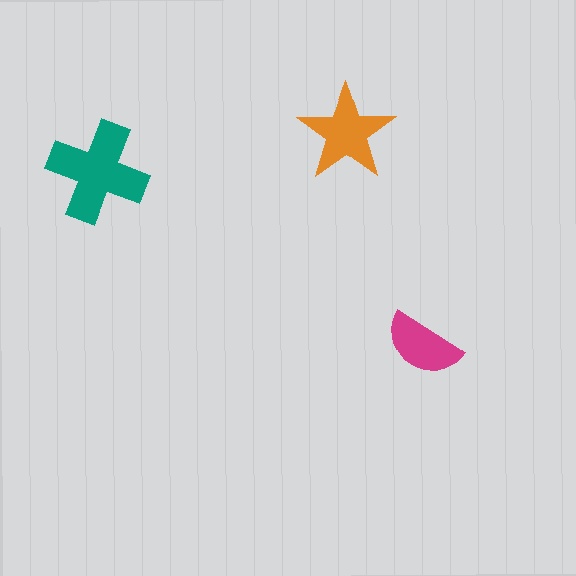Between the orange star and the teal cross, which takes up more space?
The teal cross.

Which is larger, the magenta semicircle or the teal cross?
The teal cross.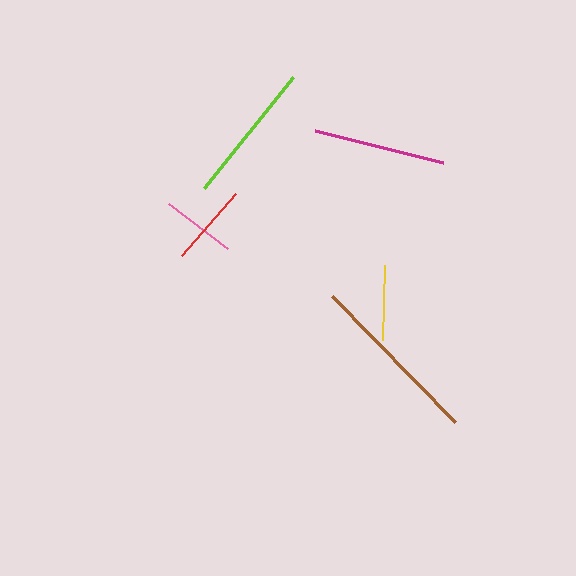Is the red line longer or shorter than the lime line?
The lime line is longer than the red line.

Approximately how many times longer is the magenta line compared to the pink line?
The magenta line is approximately 1.8 times the length of the pink line.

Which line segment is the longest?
The brown line is the longest at approximately 176 pixels.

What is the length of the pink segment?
The pink segment is approximately 75 pixels long.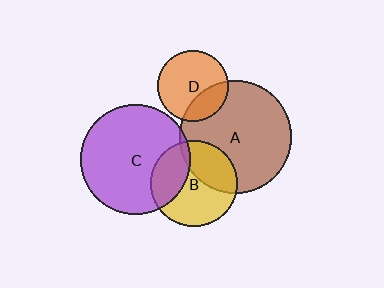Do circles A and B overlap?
Yes.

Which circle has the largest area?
Circle A (brown).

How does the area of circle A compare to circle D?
Approximately 2.5 times.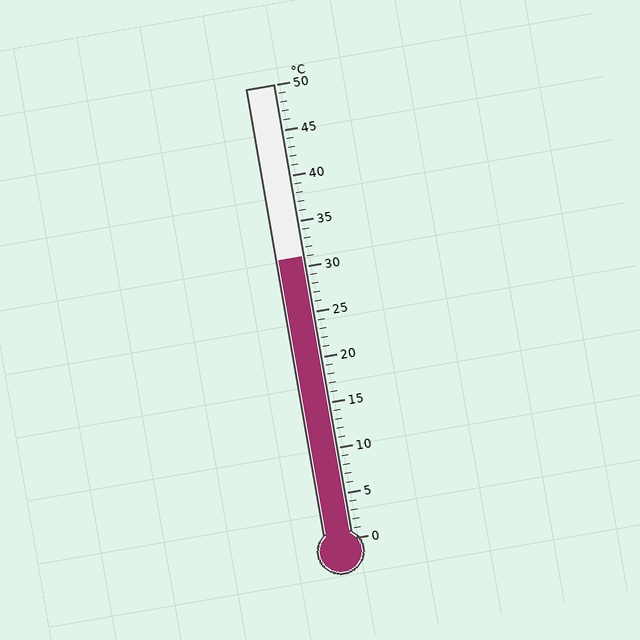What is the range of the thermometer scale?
The thermometer scale ranges from 0°C to 50°C.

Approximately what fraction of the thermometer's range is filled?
The thermometer is filled to approximately 60% of its range.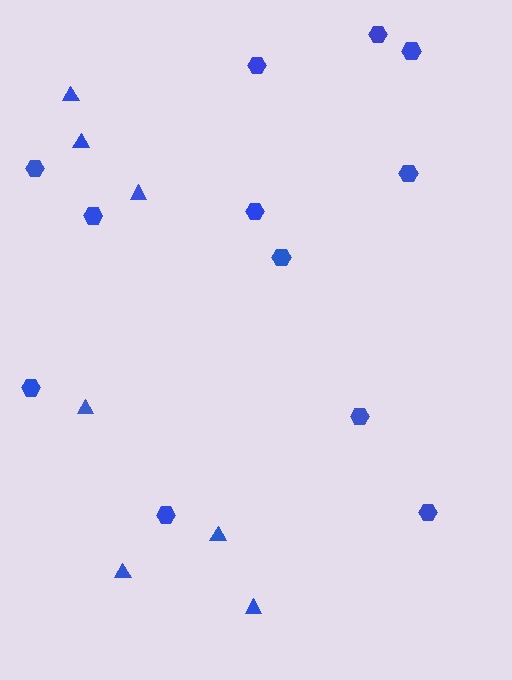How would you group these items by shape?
There are 2 groups: one group of hexagons (12) and one group of triangles (7).